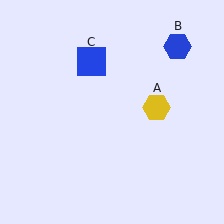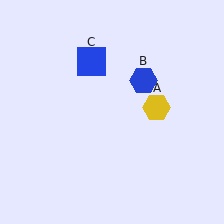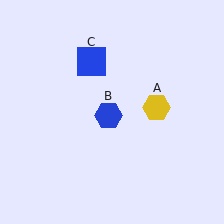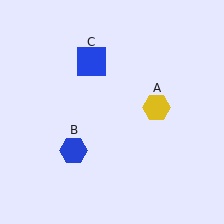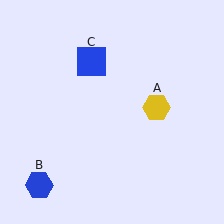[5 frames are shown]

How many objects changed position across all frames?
1 object changed position: blue hexagon (object B).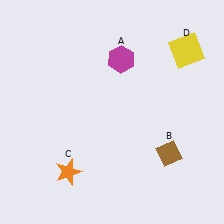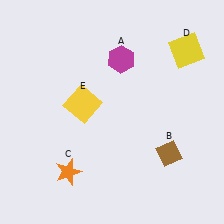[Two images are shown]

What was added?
A yellow square (E) was added in Image 2.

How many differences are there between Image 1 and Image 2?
There is 1 difference between the two images.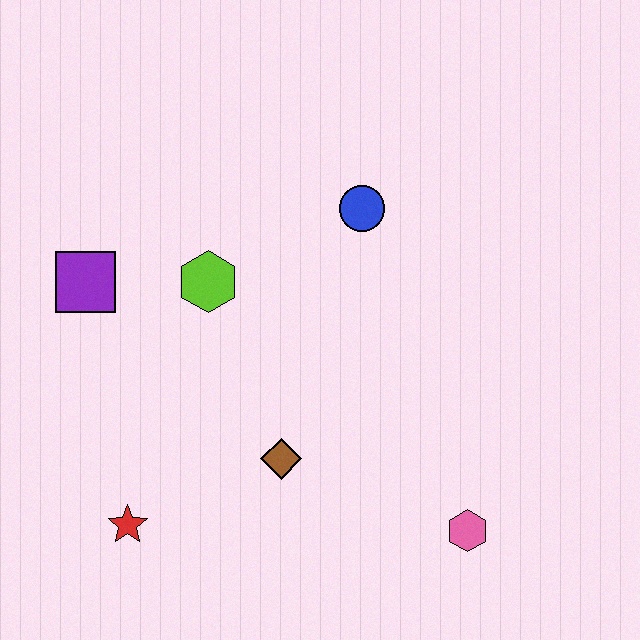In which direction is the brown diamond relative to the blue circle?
The brown diamond is below the blue circle.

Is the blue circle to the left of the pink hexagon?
Yes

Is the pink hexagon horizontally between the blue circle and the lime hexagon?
No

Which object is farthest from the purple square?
The pink hexagon is farthest from the purple square.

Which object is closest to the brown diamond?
The red star is closest to the brown diamond.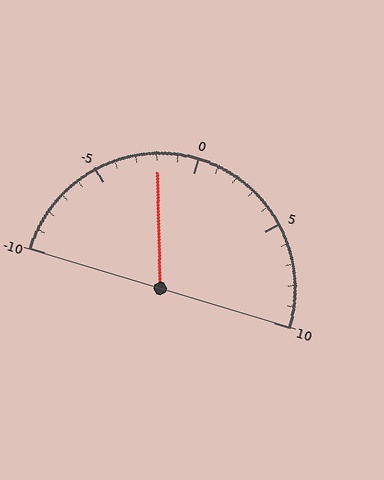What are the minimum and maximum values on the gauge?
The gauge ranges from -10 to 10.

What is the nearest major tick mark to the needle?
The nearest major tick mark is 0.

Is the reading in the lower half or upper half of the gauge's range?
The reading is in the lower half of the range (-10 to 10).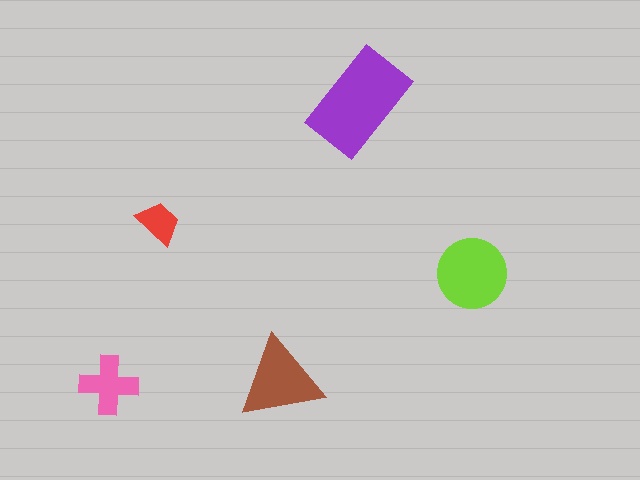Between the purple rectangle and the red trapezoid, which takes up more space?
The purple rectangle.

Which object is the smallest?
The red trapezoid.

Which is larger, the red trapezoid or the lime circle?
The lime circle.